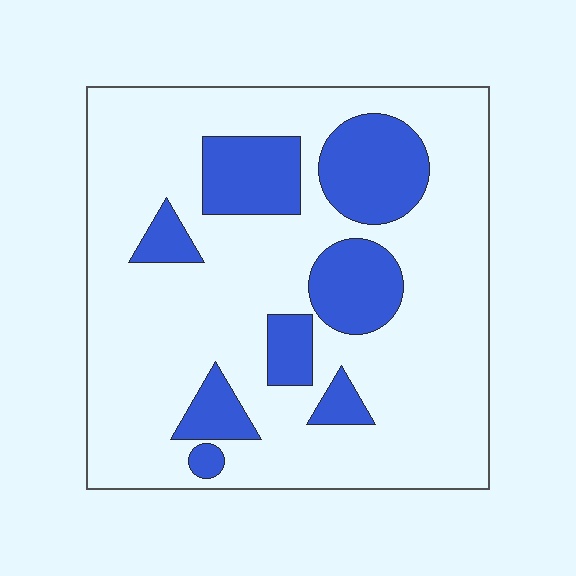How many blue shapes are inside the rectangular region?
8.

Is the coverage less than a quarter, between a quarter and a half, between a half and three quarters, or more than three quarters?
Less than a quarter.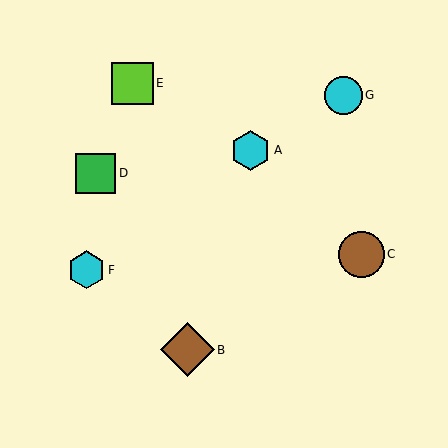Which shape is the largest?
The brown diamond (labeled B) is the largest.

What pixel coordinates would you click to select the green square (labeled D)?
Click at (96, 173) to select the green square D.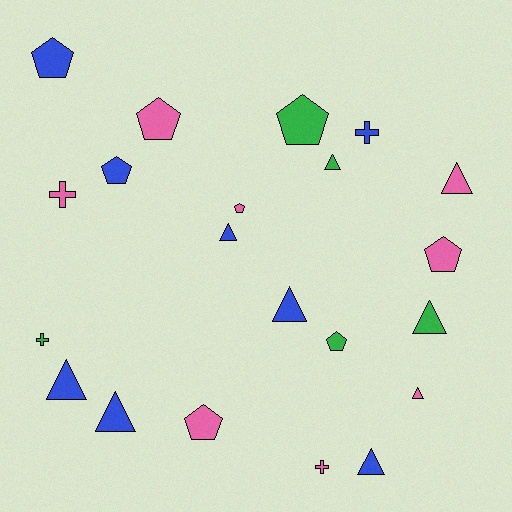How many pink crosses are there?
There are 2 pink crosses.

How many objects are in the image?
There are 21 objects.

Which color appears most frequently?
Blue, with 8 objects.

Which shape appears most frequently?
Triangle, with 9 objects.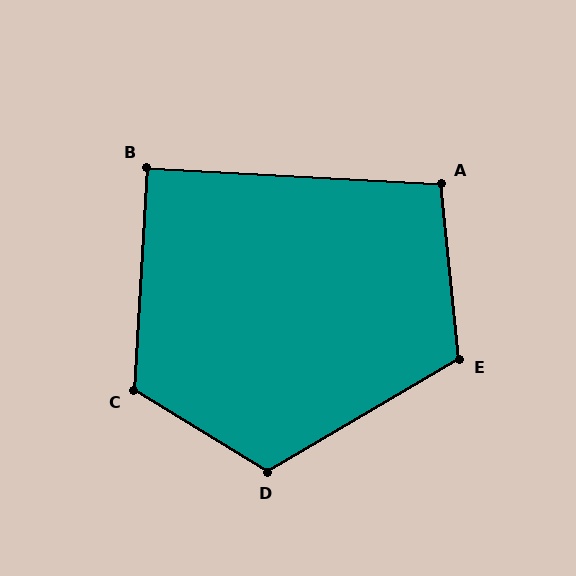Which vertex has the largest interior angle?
D, at approximately 118 degrees.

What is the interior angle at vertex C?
Approximately 118 degrees (obtuse).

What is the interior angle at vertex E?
Approximately 115 degrees (obtuse).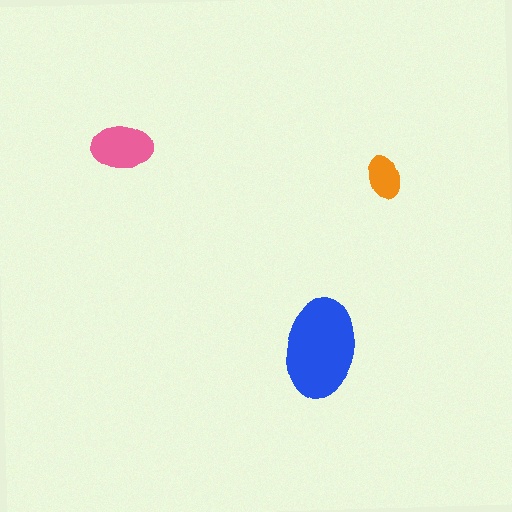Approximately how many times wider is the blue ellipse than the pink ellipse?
About 1.5 times wider.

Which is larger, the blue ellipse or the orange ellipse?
The blue one.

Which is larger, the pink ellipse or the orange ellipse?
The pink one.